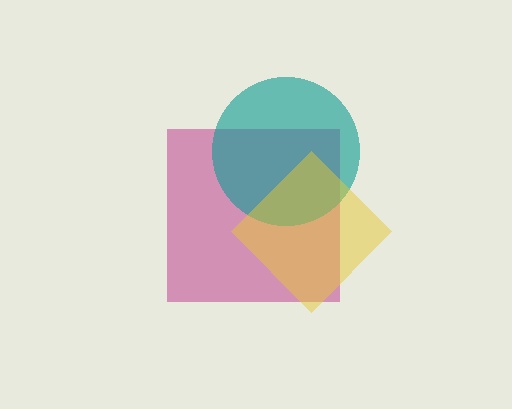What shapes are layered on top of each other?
The layered shapes are: a magenta square, a teal circle, a yellow diamond.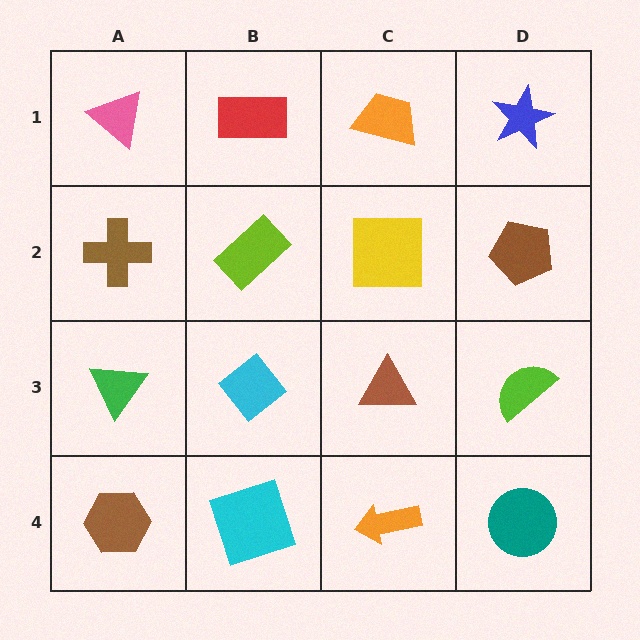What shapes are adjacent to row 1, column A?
A brown cross (row 2, column A), a red rectangle (row 1, column B).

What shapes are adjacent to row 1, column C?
A yellow square (row 2, column C), a red rectangle (row 1, column B), a blue star (row 1, column D).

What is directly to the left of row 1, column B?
A pink triangle.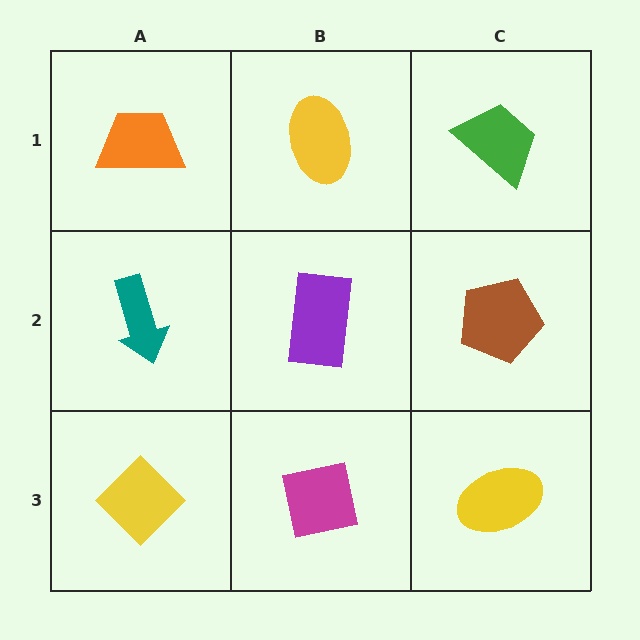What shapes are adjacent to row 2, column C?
A green trapezoid (row 1, column C), a yellow ellipse (row 3, column C), a purple rectangle (row 2, column B).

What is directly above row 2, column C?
A green trapezoid.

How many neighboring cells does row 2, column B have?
4.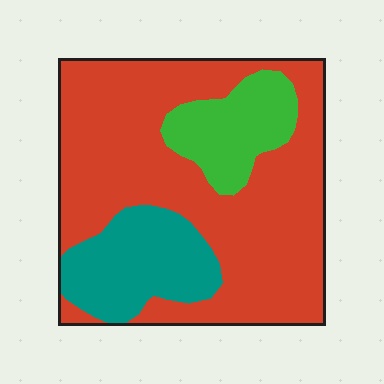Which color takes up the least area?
Green, at roughly 15%.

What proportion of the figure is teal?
Teal takes up less than a quarter of the figure.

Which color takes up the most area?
Red, at roughly 65%.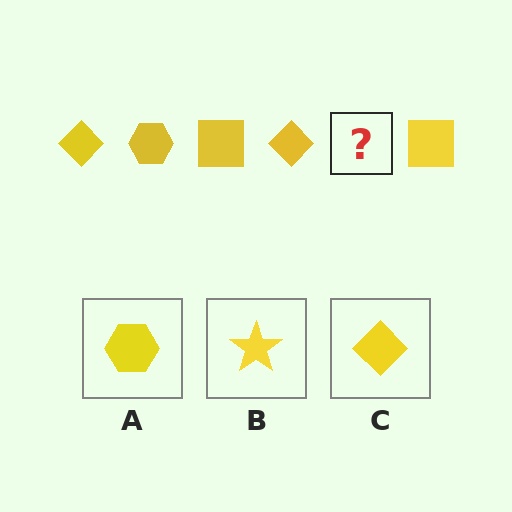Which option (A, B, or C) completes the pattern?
A.